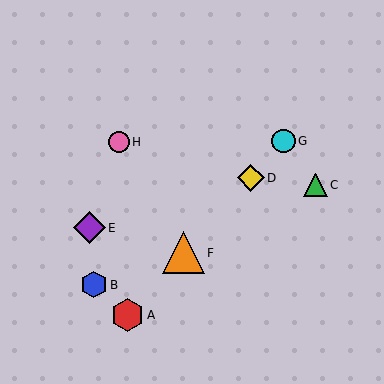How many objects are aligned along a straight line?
4 objects (A, D, F, G) are aligned along a straight line.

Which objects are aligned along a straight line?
Objects A, D, F, G are aligned along a straight line.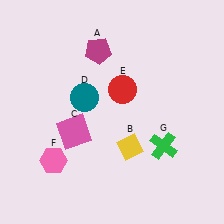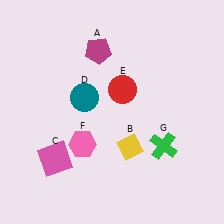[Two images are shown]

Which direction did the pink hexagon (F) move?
The pink hexagon (F) moved right.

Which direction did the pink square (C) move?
The pink square (C) moved down.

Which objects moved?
The objects that moved are: the pink square (C), the pink hexagon (F).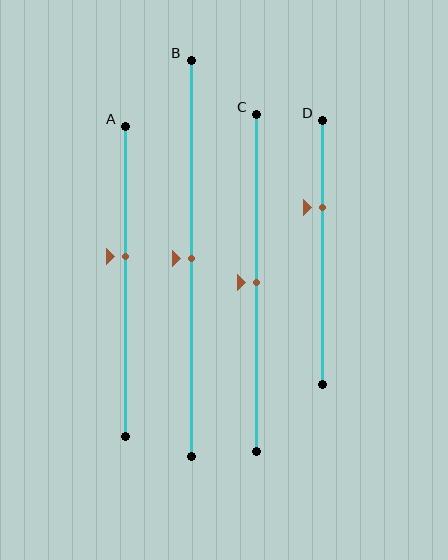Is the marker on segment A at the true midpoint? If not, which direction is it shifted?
No, the marker on segment A is shifted upward by about 8% of the segment length.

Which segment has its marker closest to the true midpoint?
Segment B has its marker closest to the true midpoint.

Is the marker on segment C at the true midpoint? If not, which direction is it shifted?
Yes, the marker on segment C is at the true midpoint.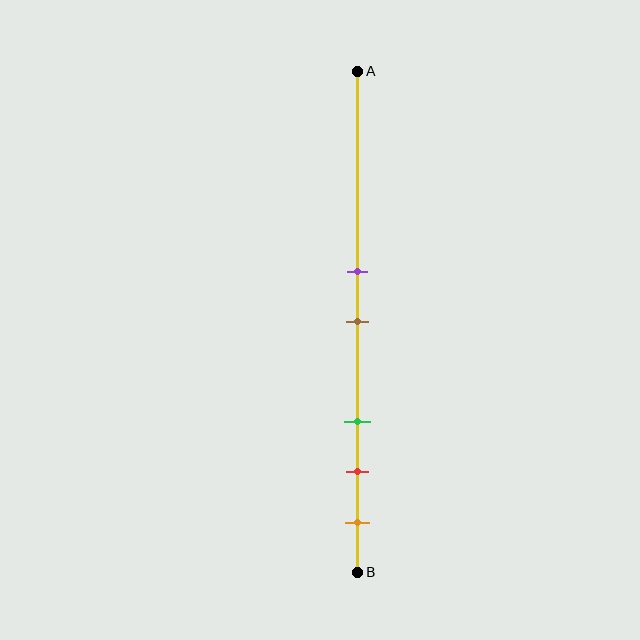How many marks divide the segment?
There are 5 marks dividing the segment.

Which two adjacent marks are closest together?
The purple and brown marks are the closest adjacent pair.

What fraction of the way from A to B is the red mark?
The red mark is approximately 80% (0.8) of the way from A to B.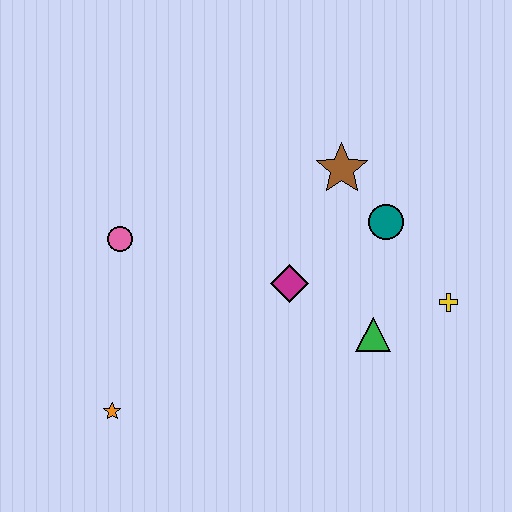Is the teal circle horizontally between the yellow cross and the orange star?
Yes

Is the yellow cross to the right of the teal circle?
Yes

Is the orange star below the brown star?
Yes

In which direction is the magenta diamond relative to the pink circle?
The magenta diamond is to the right of the pink circle.